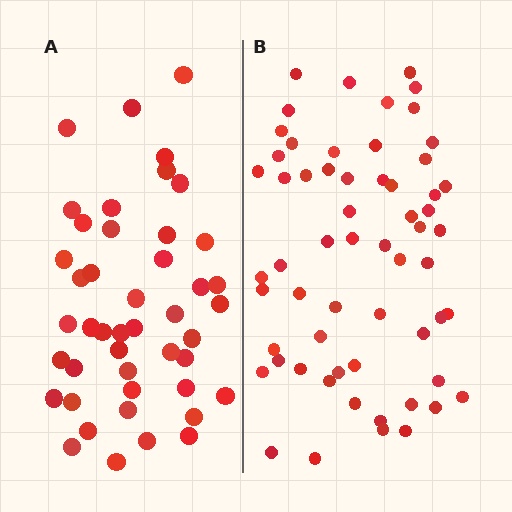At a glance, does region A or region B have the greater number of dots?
Region B (the right region) has more dots.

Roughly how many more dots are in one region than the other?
Region B has approximately 15 more dots than region A.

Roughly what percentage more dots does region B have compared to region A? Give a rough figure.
About 35% more.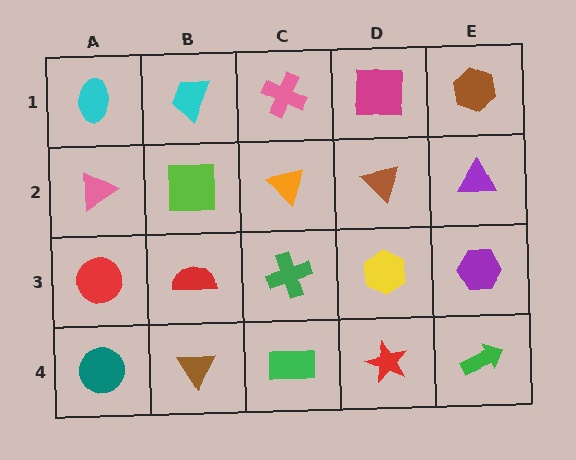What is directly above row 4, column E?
A purple hexagon.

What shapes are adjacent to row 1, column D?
A brown triangle (row 2, column D), a pink cross (row 1, column C), a brown hexagon (row 1, column E).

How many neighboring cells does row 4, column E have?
2.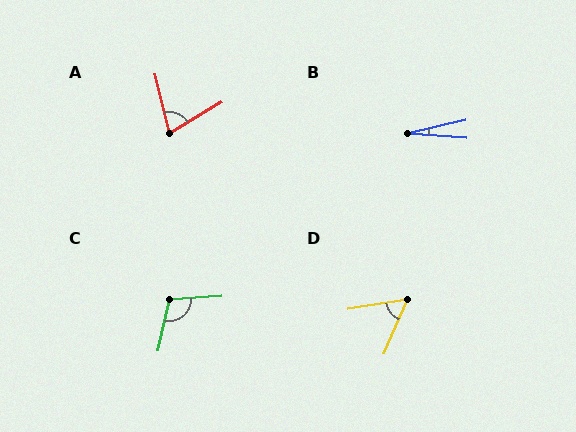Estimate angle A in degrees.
Approximately 72 degrees.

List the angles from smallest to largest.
B (18°), D (58°), A (72°), C (107°).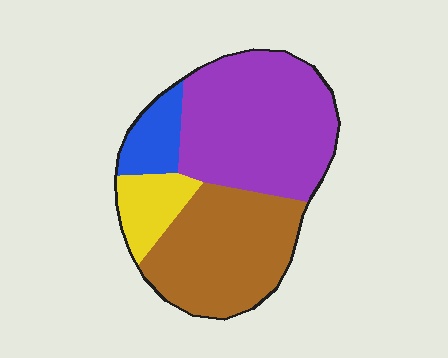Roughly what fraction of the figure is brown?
Brown takes up about one third (1/3) of the figure.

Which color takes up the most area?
Purple, at roughly 45%.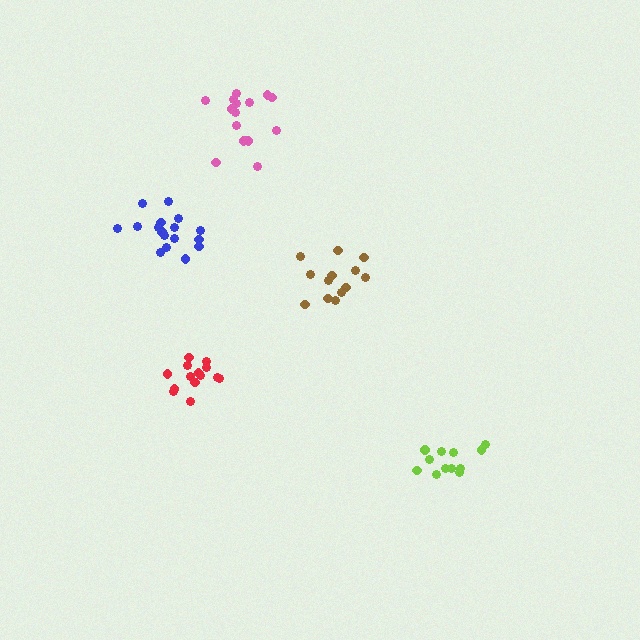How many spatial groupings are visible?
There are 5 spatial groupings.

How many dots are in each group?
Group 1: 16 dots, Group 2: 13 dots, Group 3: 17 dots, Group 4: 13 dots, Group 5: 14 dots (73 total).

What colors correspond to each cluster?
The clusters are colored: pink, lime, blue, brown, red.